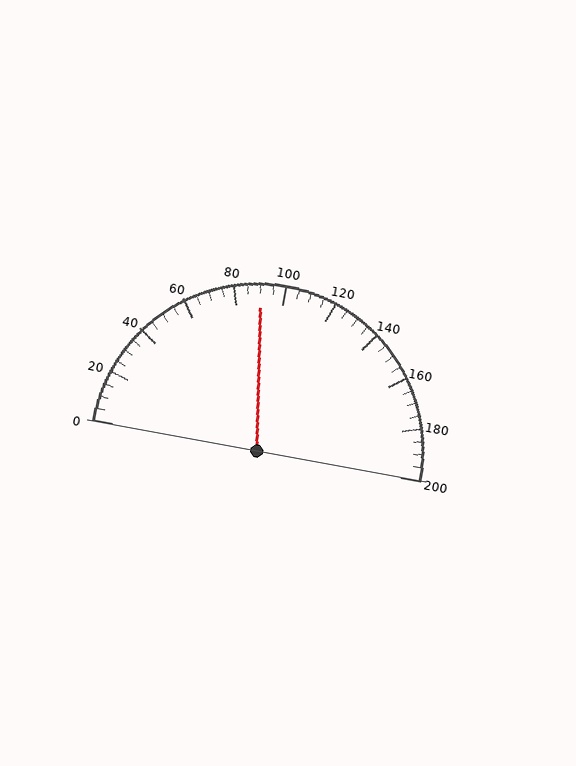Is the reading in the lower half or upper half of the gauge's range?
The reading is in the lower half of the range (0 to 200).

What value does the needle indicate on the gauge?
The needle indicates approximately 90.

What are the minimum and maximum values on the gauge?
The gauge ranges from 0 to 200.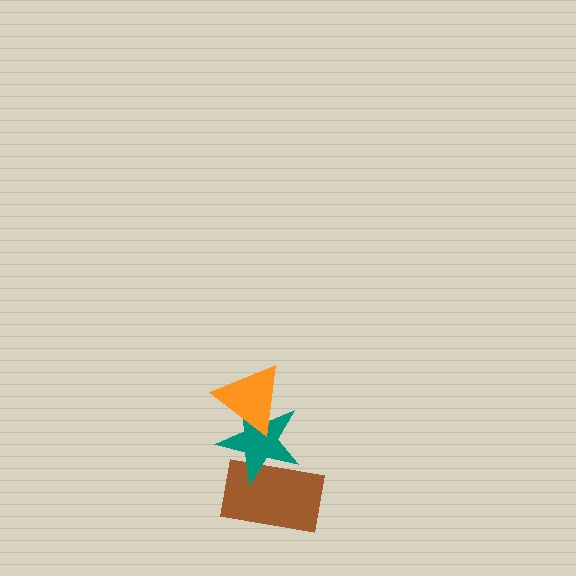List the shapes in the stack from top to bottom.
From top to bottom: the orange triangle, the teal star, the brown rectangle.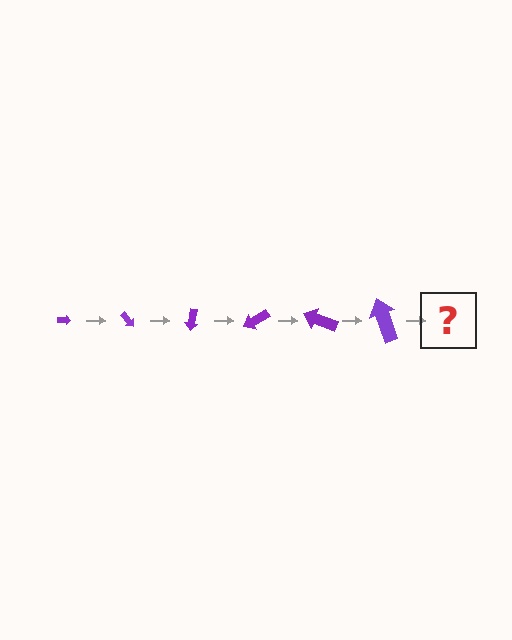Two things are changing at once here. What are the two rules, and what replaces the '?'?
The two rules are that the arrow grows larger each step and it rotates 50 degrees each step. The '?' should be an arrow, larger than the previous one and rotated 300 degrees from the start.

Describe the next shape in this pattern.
It should be an arrow, larger than the previous one and rotated 300 degrees from the start.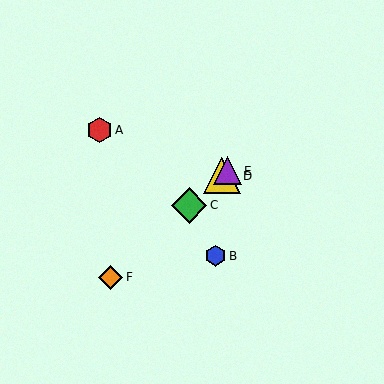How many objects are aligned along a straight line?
4 objects (C, D, E, F) are aligned along a straight line.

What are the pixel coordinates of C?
Object C is at (189, 205).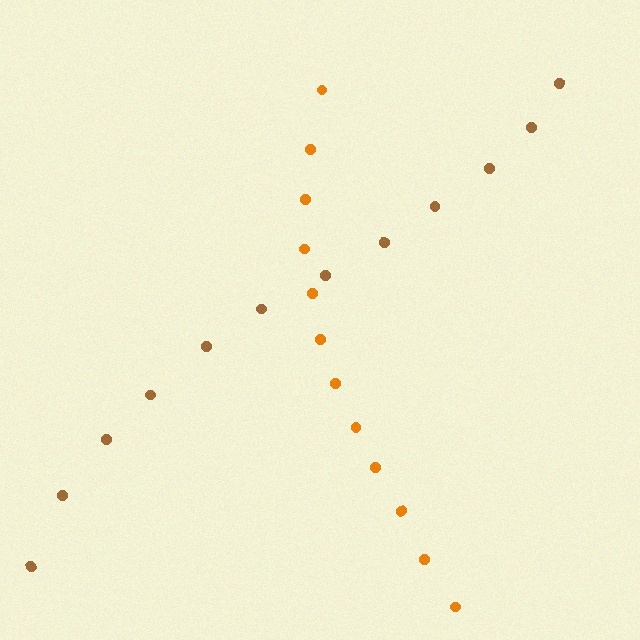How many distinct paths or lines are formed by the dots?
There are 2 distinct paths.